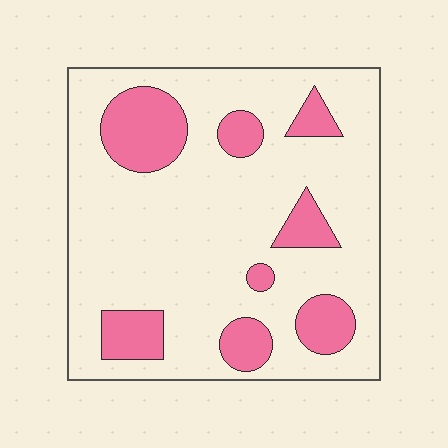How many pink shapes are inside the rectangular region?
8.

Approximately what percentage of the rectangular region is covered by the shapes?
Approximately 20%.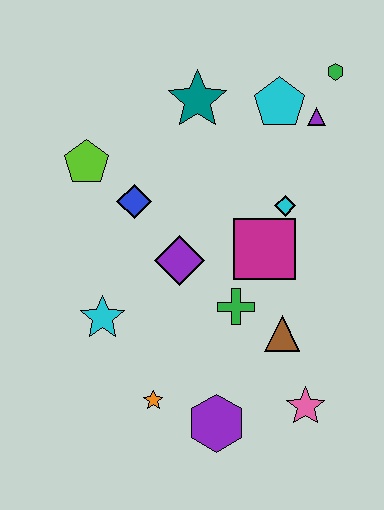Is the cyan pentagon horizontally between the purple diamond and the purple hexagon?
No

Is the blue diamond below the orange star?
No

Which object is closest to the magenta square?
The cyan diamond is closest to the magenta square.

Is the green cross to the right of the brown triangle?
No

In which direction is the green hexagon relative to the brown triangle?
The green hexagon is above the brown triangle.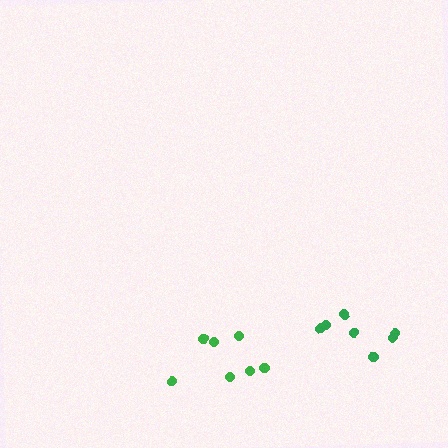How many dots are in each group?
Group 1: 7 dots, Group 2: 7 dots (14 total).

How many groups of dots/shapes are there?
There are 2 groups.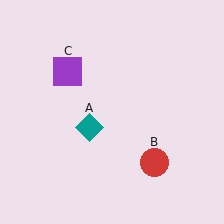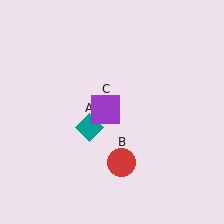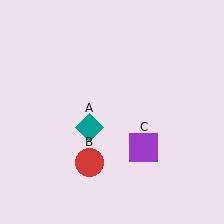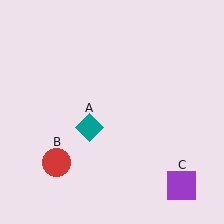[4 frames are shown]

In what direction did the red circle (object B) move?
The red circle (object B) moved left.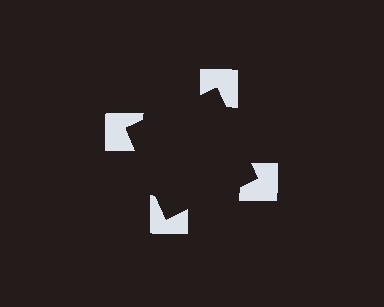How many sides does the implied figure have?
4 sides.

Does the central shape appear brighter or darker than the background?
It typically appears slightly darker than the background, even though no actual brightness change is drawn.